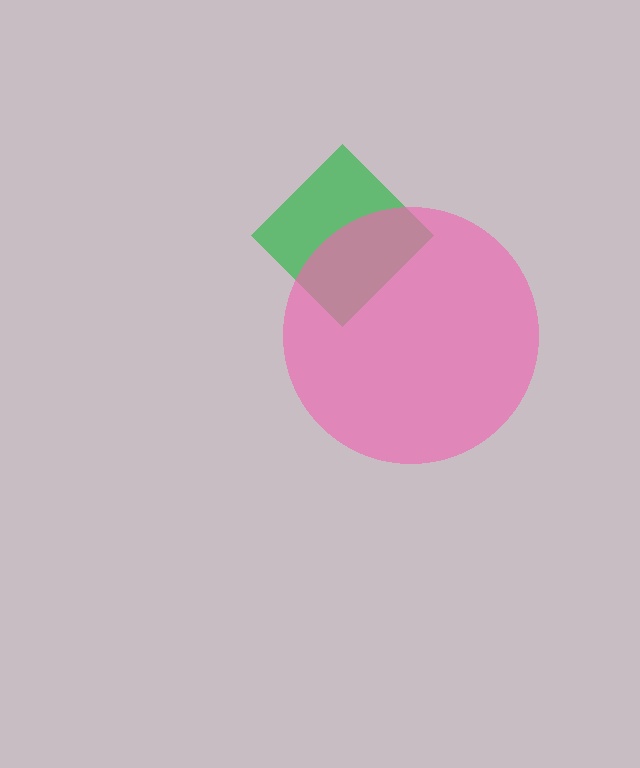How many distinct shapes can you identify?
There are 2 distinct shapes: a green diamond, a pink circle.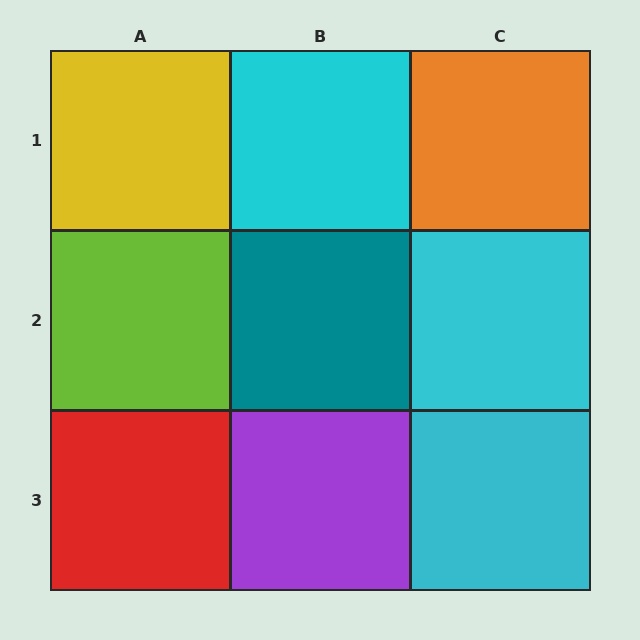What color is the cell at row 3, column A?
Red.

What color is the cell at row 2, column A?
Lime.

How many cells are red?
1 cell is red.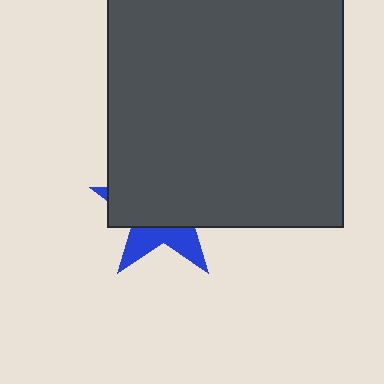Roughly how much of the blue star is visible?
A small part of it is visible (roughly 33%).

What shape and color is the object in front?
The object in front is a dark gray rectangle.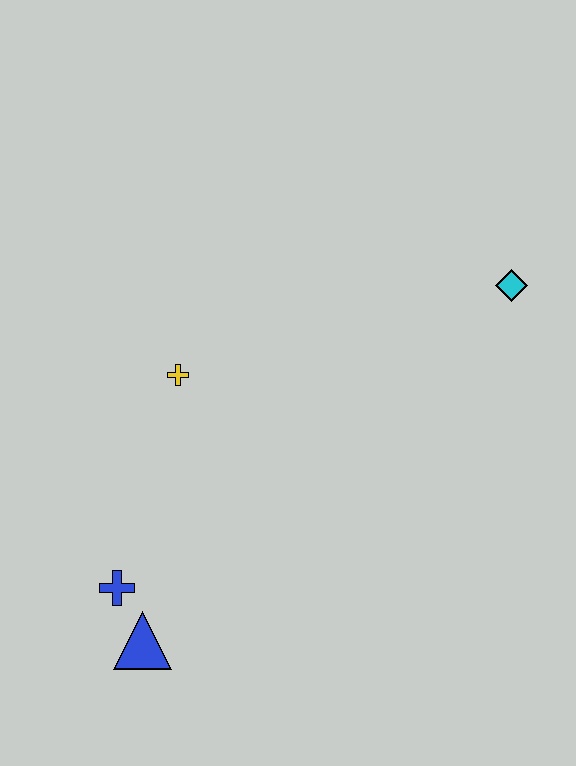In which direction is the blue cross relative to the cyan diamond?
The blue cross is to the left of the cyan diamond.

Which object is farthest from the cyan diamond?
The blue triangle is farthest from the cyan diamond.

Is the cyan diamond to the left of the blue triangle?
No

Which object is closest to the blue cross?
The blue triangle is closest to the blue cross.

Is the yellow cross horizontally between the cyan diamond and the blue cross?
Yes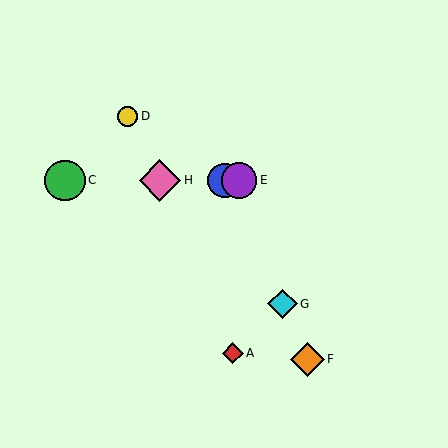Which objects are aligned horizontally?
Objects B, C, E, H are aligned horizontally.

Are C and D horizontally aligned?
No, C is at y≈180 and D is at y≈116.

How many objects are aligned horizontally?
4 objects (B, C, E, H) are aligned horizontally.